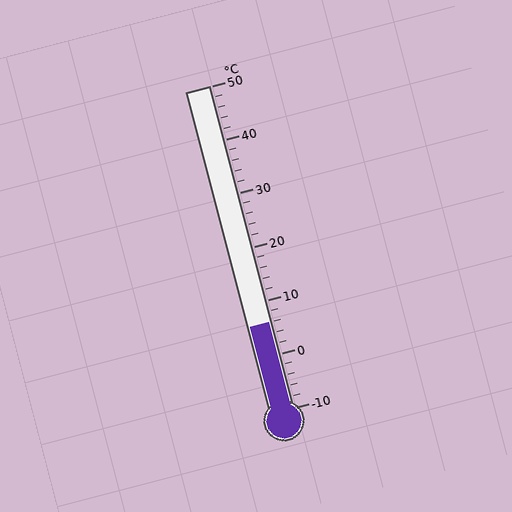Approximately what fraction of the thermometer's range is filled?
The thermometer is filled to approximately 25% of its range.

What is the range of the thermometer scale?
The thermometer scale ranges from -10°C to 50°C.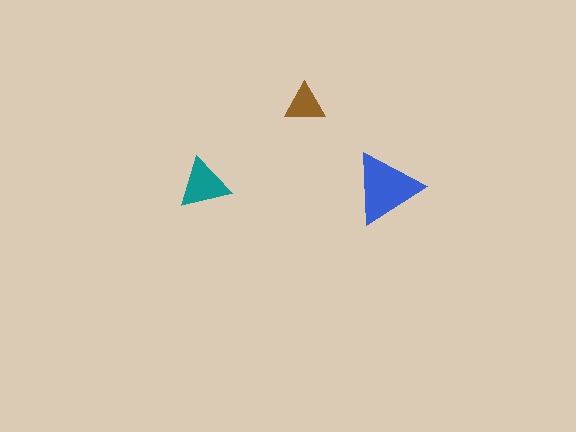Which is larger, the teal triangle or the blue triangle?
The blue one.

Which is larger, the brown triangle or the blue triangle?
The blue one.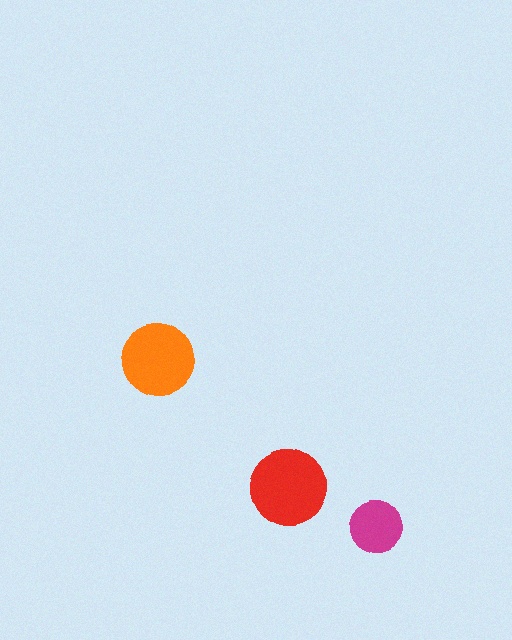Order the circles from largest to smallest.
the red one, the orange one, the magenta one.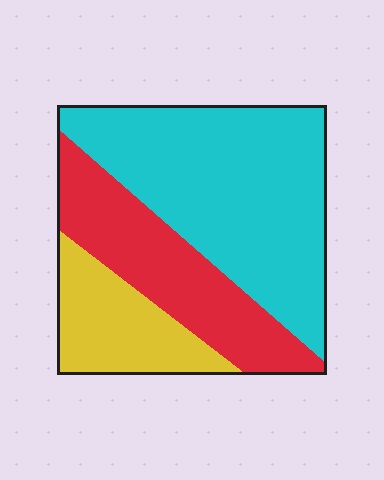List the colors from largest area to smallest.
From largest to smallest: cyan, red, yellow.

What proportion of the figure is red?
Red covers around 30% of the figure.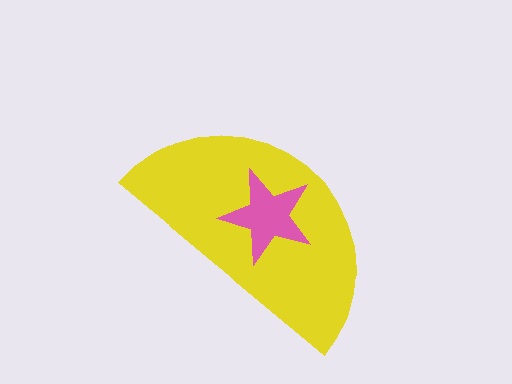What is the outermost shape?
The yellow semicircle.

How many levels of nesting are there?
2.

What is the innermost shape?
The pink star.